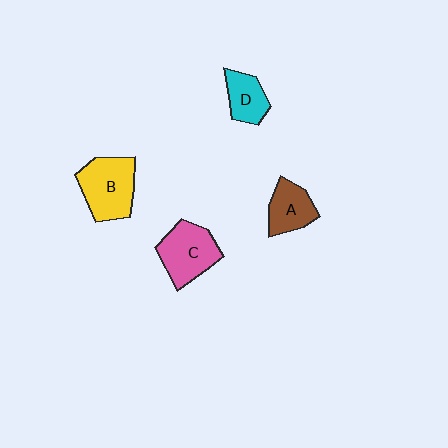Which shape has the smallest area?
Shape D (cyan).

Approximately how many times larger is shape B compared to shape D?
Approximately 1.7 times.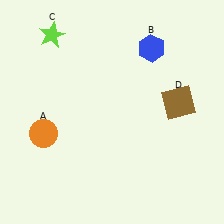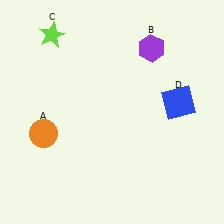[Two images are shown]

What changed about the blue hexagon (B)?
In Image 1, B is blue. In Image 2, it changed to purple.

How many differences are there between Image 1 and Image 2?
There are 2 differences between the two images.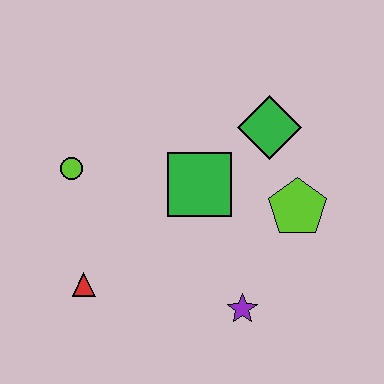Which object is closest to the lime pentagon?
The green diamond is closest to the lime pentagon.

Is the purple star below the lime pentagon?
Yes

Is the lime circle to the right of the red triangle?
No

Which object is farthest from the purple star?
The lime circle is farthest from the purple star.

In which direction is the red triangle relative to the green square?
The red triangle is to the left of the green square.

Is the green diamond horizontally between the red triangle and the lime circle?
No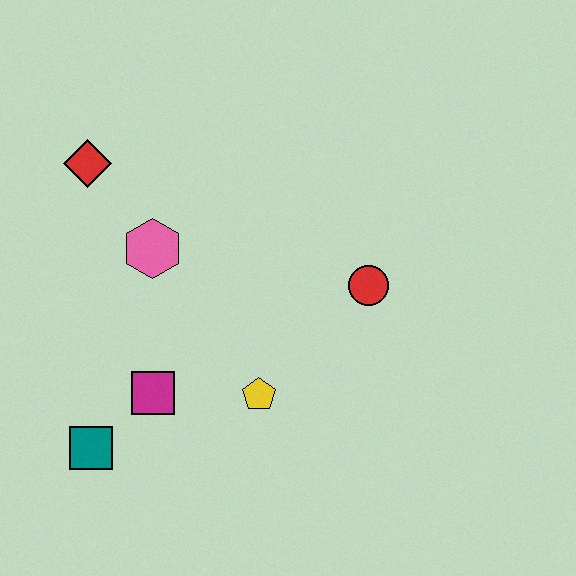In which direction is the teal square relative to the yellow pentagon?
The teal square is to the left of the yellow pentagon.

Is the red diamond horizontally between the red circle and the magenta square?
No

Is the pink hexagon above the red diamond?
No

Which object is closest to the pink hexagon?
The red diamond is closest to the pink hexagon.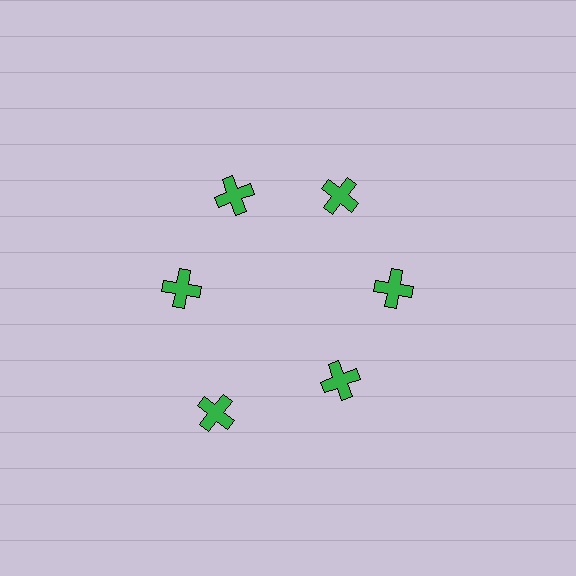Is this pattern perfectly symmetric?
No. The 6 green crosses are arranged in a ring, but one element near the 7 o'clock position is pushed outward from the center, breaking the 6-fold rotational symmetry.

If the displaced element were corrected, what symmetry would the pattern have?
It would have 6-fold rotational symmetry — the pattern would map onto itself every 60 degrees.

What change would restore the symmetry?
The symmetry would be restored by moving it inward, back onto the ring so that all 6 crosses sit at equal angles and equal distance from the center.